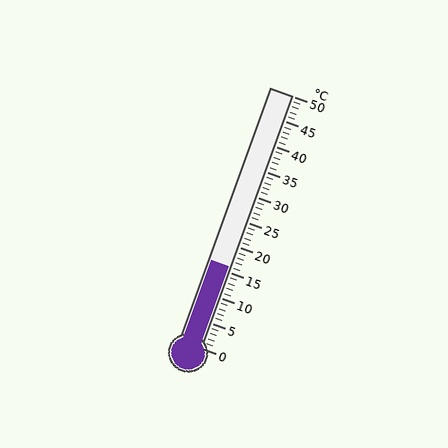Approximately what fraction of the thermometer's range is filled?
The thermometer is filled to approximately 30% of its range.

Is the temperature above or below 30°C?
The temperature is below 30°C.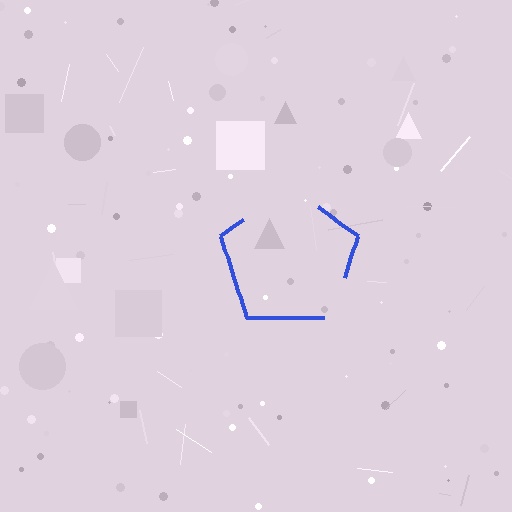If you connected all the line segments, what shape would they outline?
They would outline a pentagon.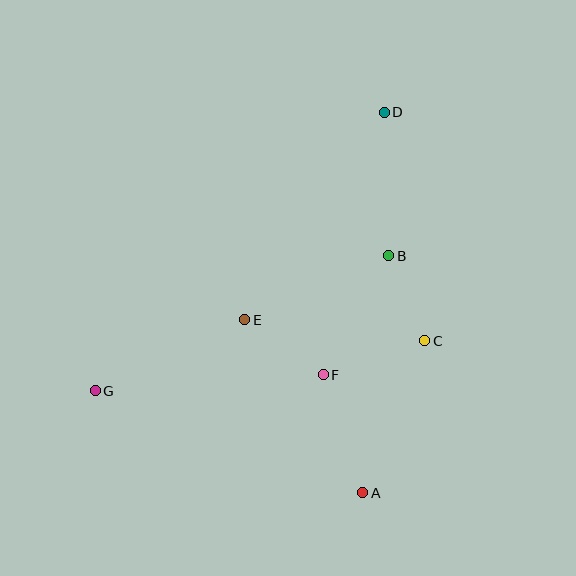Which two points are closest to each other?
Points B and C are closest to each other.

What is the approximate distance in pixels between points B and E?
The distance between B and E is approximately 158 pixels.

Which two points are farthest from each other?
Points D and G are farthest from each other.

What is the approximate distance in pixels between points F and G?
The distance between F and G is approximately 228 pixels.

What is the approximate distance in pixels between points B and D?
The distance between B and D is approximately 143 pixels.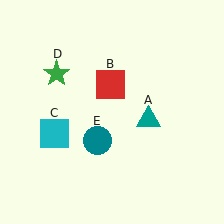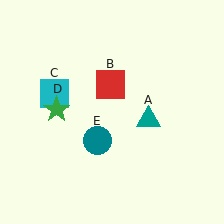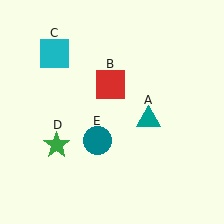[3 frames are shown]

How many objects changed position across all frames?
2 objects changed position: cyan square (object C), green star (object D).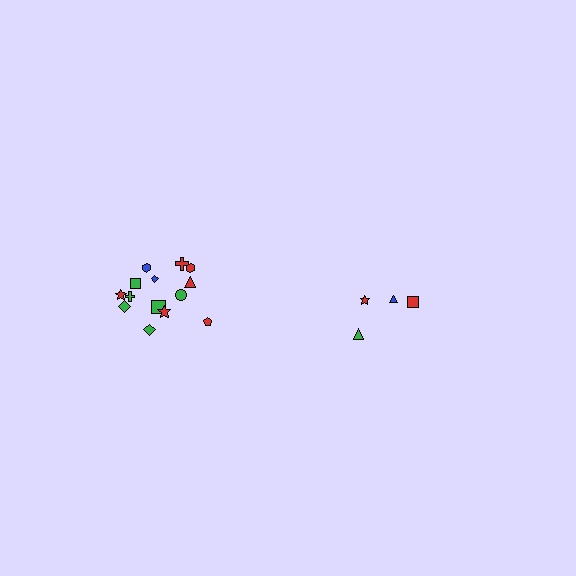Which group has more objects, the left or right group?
The left group.